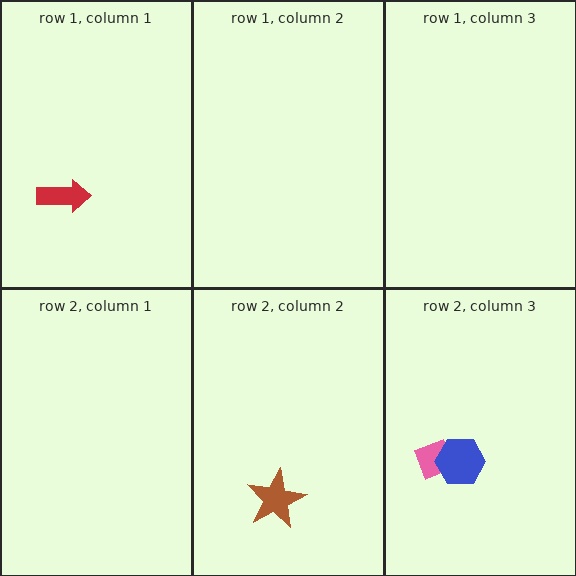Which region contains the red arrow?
The row 1, column 1 region.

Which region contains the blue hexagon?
The row 2, column 3 region.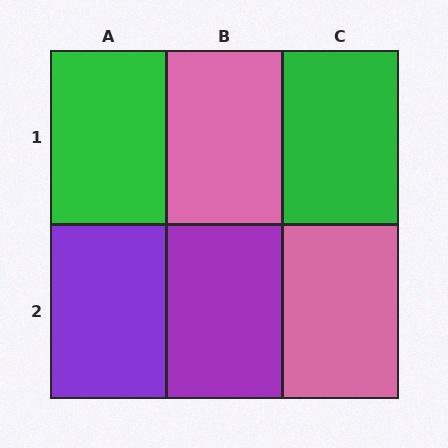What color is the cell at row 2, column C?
Pink.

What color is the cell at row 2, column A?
Purple.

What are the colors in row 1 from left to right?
Green, pink, green.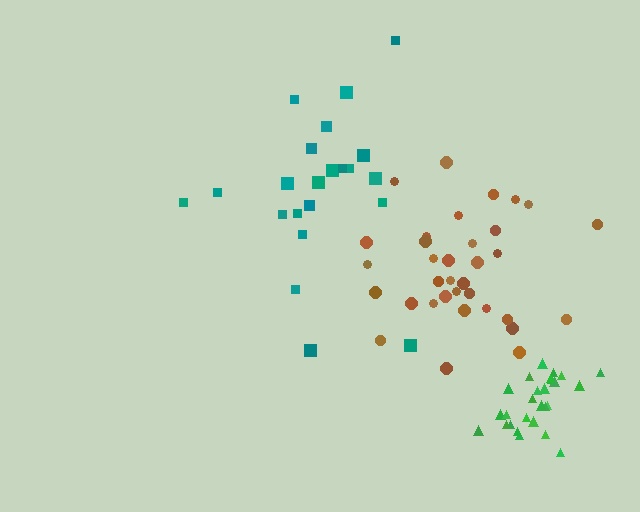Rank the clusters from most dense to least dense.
green, brown, teal.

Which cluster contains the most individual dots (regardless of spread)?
Brown (34).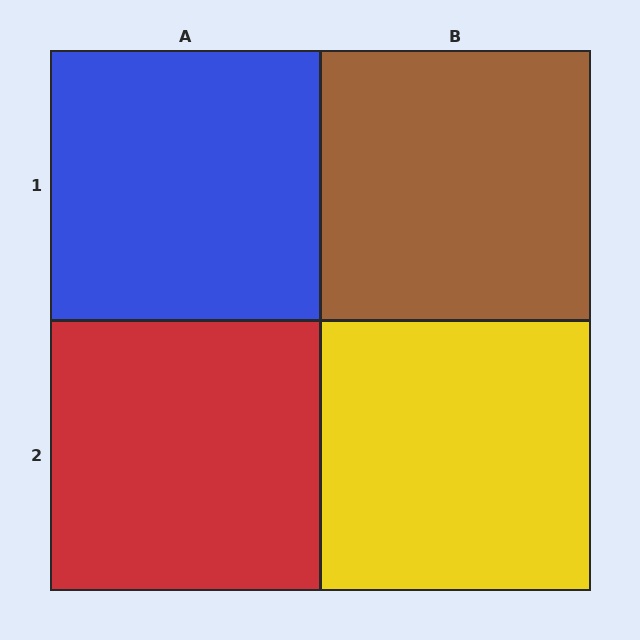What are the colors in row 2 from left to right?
Red, yellow.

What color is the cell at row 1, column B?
Brown.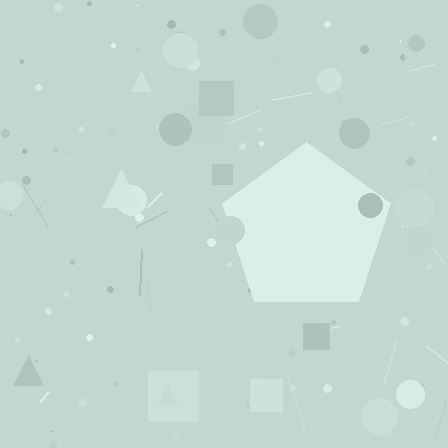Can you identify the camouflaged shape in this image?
The camouflaged shape is a pentagon.